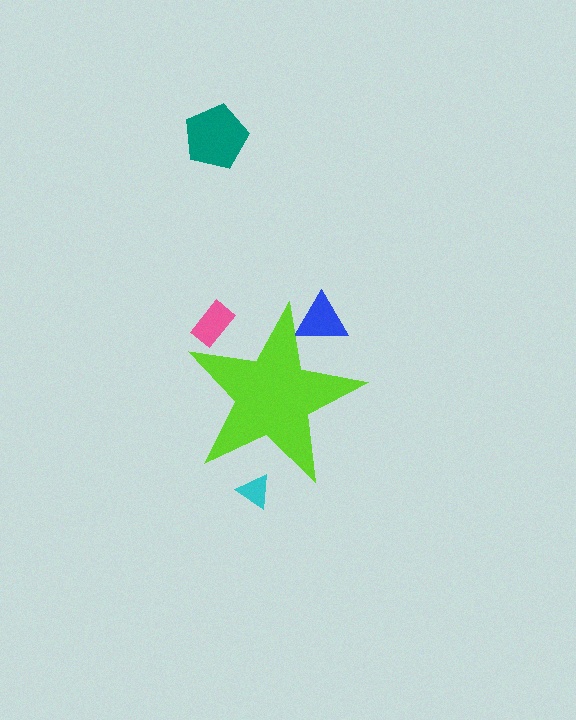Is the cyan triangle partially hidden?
Yes, the cyan triangle is partially hidden behind the lime star.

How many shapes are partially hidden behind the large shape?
3 shapes are partially hidden.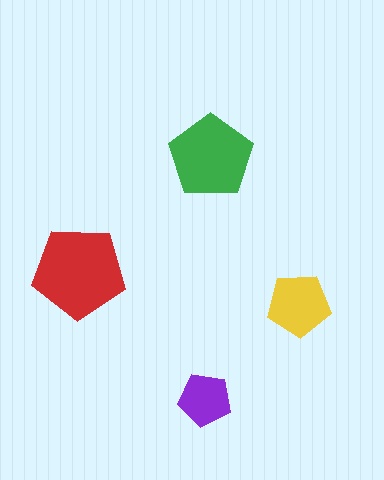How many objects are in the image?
There are 4 objects in the image.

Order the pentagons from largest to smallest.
the red one, the green one, the yellow one, the purple one.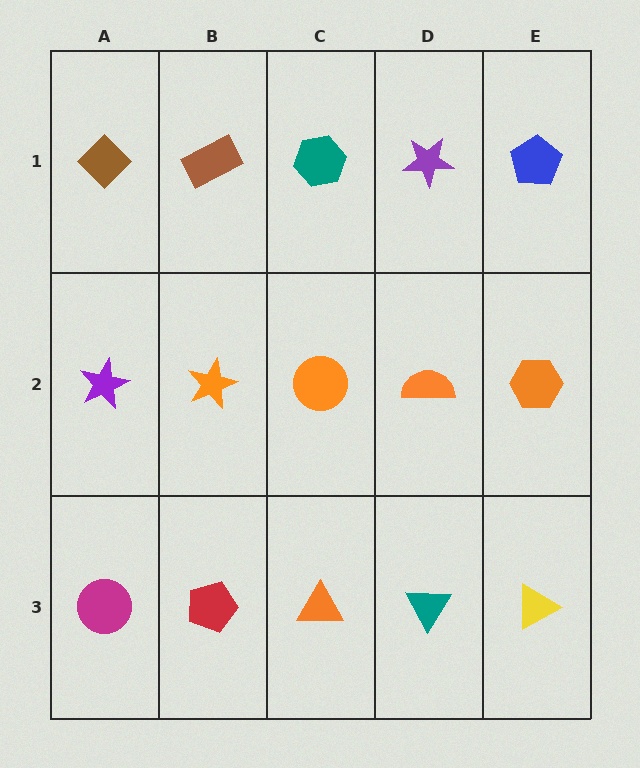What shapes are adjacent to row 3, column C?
An orange circle (row 2, column C), a red pentagon (row 3, column B), a teal triangle (row 3, column D).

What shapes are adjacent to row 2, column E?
A blue pentagon (row 1, column E), a yellow triangle (row 3, column E), an orange semicircle (row 2, column D).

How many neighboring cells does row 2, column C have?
4.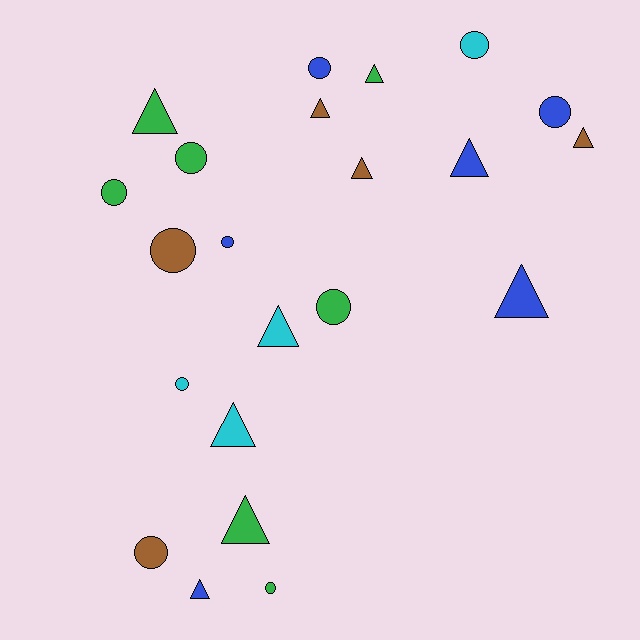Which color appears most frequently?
Green, with 7 objects.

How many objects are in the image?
There are 22 objects.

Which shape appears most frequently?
Circle, with 11 objects.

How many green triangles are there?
There are 3 green triangles.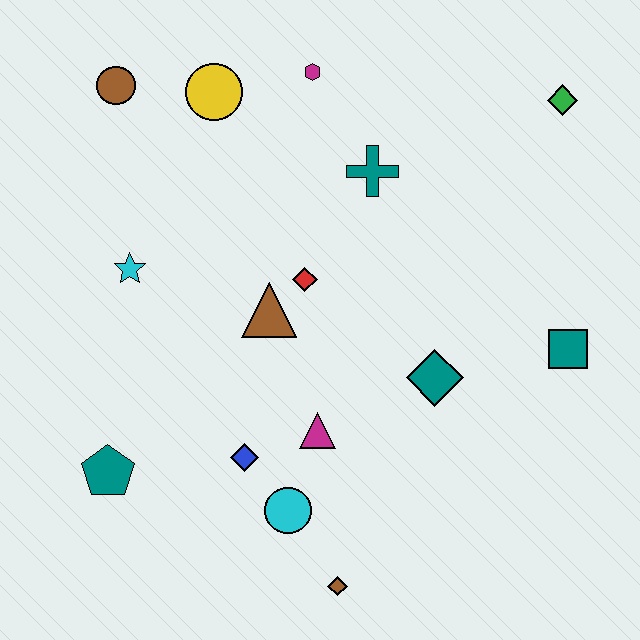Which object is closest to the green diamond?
The teal cross is closest to the green diamond.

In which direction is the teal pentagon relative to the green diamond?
The teal pentagon is to the left of the green diamond.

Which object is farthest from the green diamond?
The teal pentagon is farthest from the green diamond.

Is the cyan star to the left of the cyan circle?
Yes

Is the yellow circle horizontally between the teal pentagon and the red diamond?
Yes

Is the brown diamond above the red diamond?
No